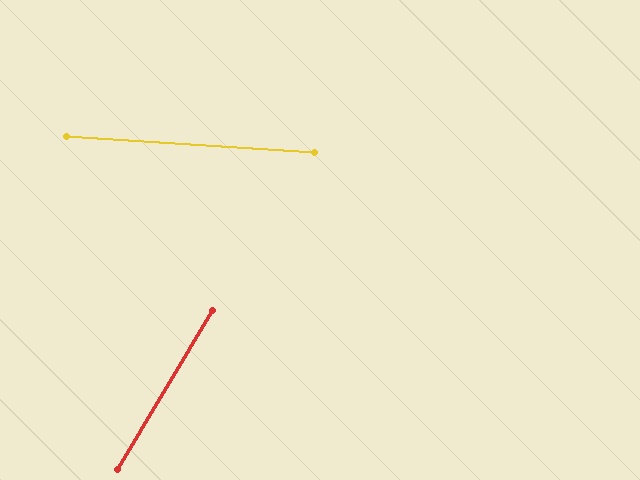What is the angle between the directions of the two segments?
Approximately 63 degrees.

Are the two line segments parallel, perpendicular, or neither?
Neither parallel nor perpendicular — they differ by about 63°.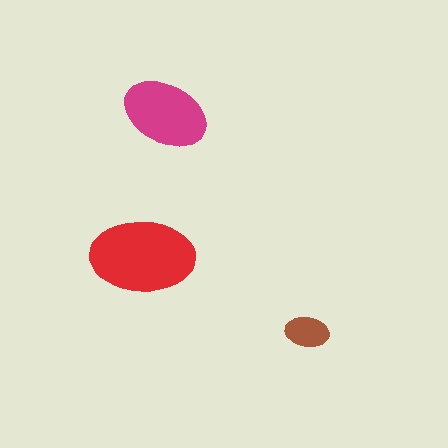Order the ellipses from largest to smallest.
the red one, the magenta one, the brown one.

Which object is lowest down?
The brown ellipse is bottommost.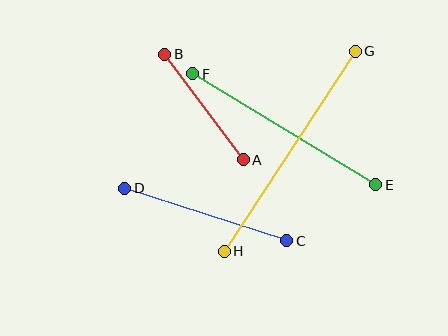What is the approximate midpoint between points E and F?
The midpoint is at approximately (284, 129) pixels.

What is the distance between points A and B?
The distance is approximately 131 pixels.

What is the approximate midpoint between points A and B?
The midpoint is at approximately (204, 107) pixels.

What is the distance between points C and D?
The distance is approximately 170 pixels.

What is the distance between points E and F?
The distance is approximately 214 pixels.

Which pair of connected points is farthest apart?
Points G and H are farthest apart.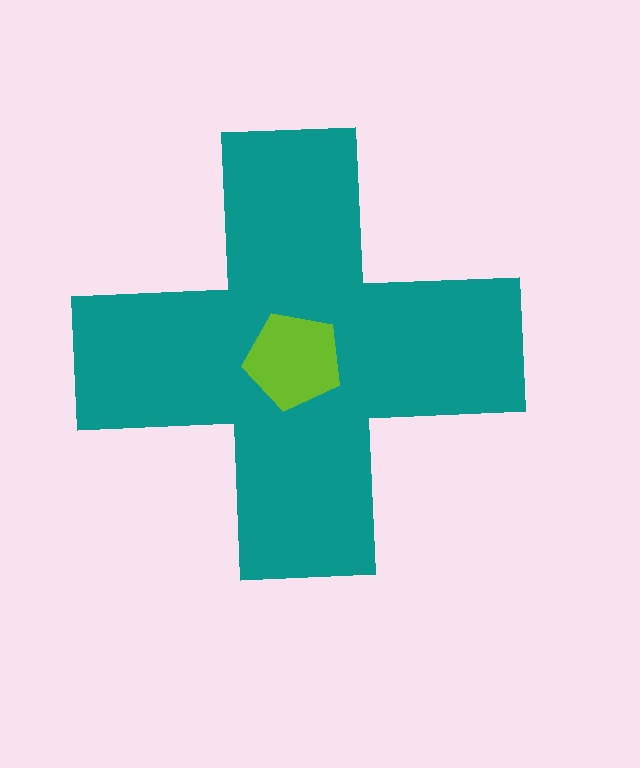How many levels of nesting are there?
2.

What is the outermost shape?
The teal cross.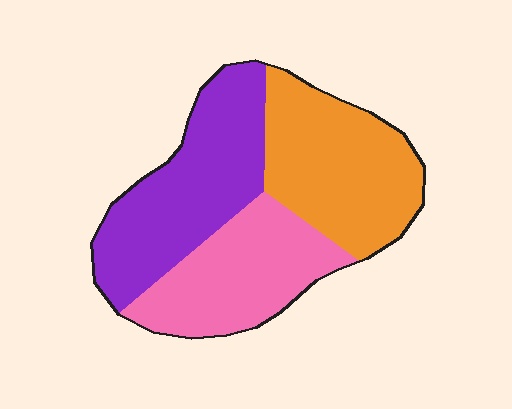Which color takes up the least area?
Pink, at roughly 30%.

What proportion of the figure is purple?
Purple covers about 35% of the figure.